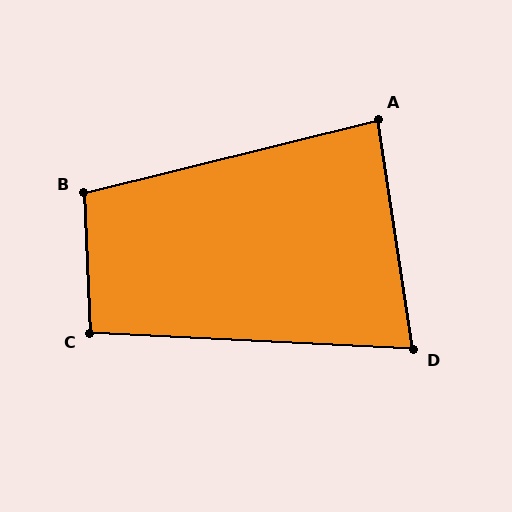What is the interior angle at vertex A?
Approximately 85 degrees (acute).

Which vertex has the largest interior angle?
B, at approximately 101 degrees.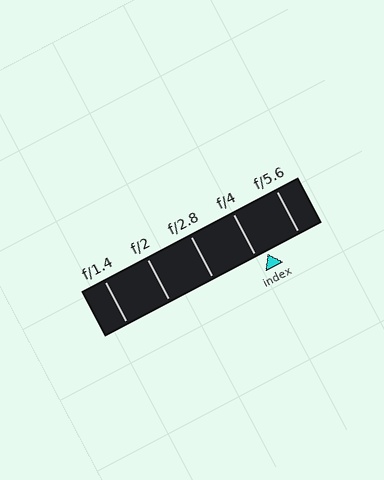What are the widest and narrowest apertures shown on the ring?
The widest aperture shown is f/1.4 and the narrowest is f/5.6.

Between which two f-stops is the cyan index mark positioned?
The index mark is between f/4 and f/5.6.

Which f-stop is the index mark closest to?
The index mark is closest to f/4.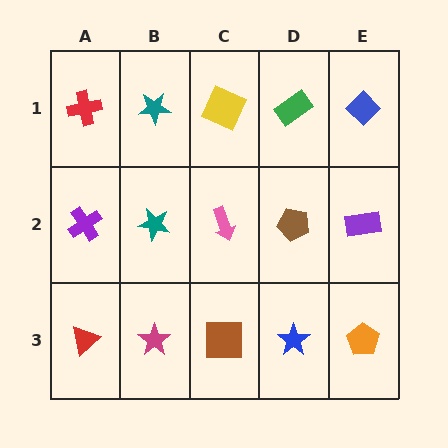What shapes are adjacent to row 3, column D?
A brown pentagon (row 2, column D), a brown square (row 3, column C), an orange pentagon (row 3, column E).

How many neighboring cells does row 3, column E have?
2.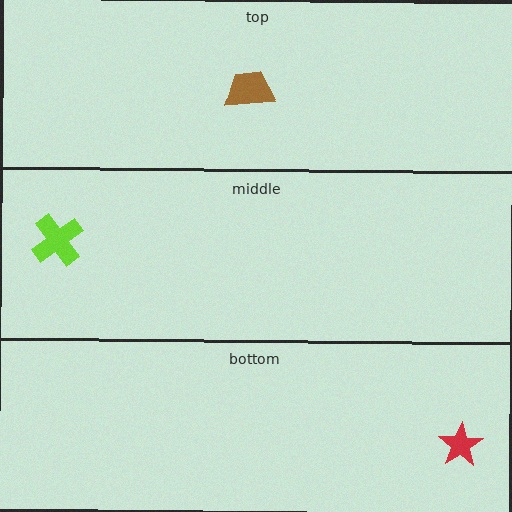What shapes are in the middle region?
The lime cross.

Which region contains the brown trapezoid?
The top region.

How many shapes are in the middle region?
1.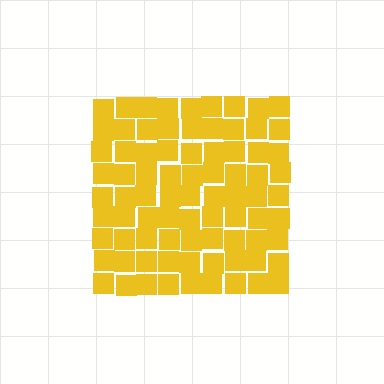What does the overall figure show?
The overall figure shows a square.